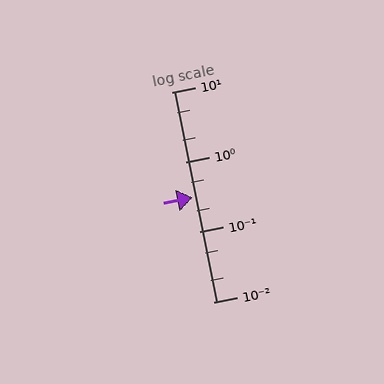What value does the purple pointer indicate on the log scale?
The pointer indicates approximately 0.31.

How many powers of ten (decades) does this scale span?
The scale spans 3 decades, from 0.01 to 10.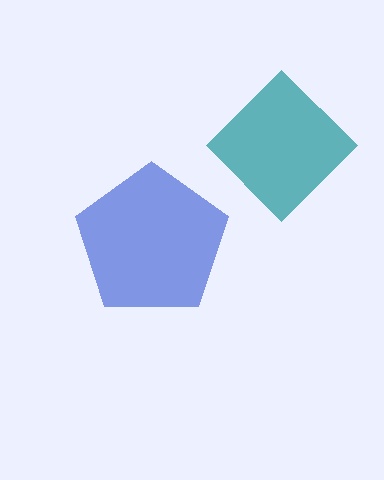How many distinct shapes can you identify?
There are 2 distinct shapes: a blue pentagon, a teal diamond.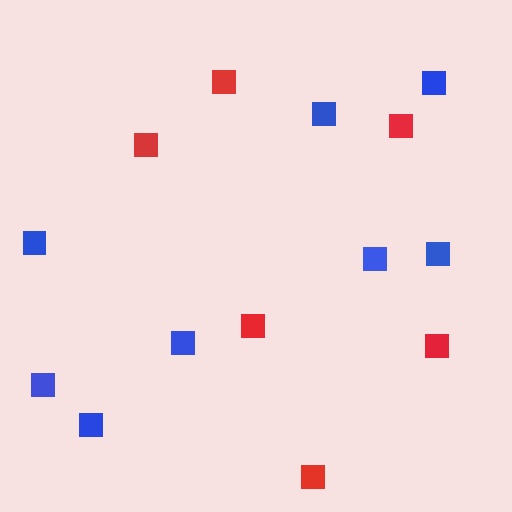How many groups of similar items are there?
There are 2 groups: one group of red squares (6) and one group of blue squares (8).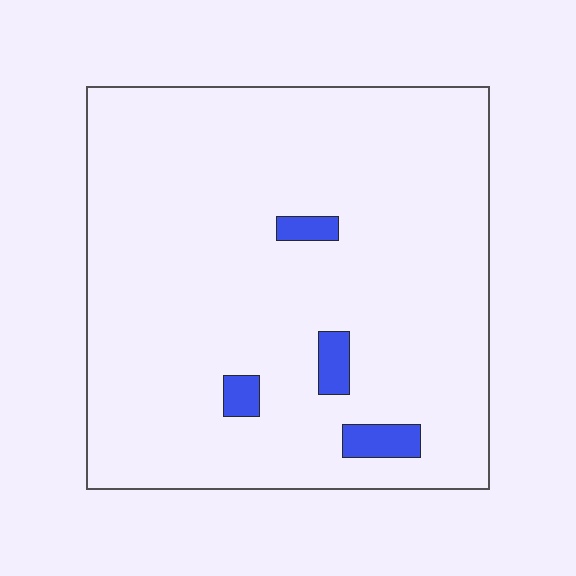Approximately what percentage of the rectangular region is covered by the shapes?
Approximately 5%.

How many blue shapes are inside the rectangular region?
4.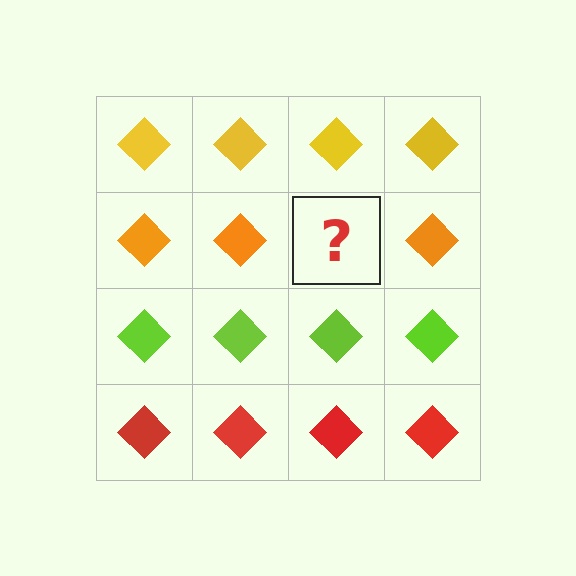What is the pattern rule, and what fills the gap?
The rule is that each row has a consistent color. The gap should be filled with an orange diamond.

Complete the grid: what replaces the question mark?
The question mark should be replaced with an orange diamond.